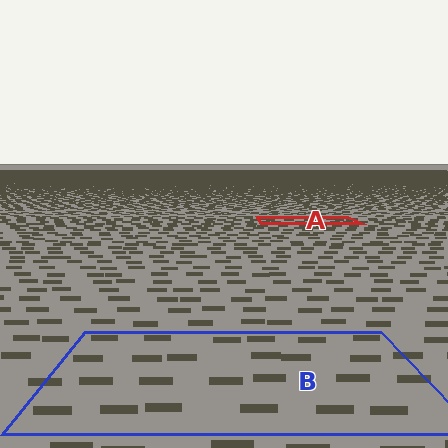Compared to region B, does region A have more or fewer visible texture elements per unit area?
Region A has more texture elements per unit area — they are packed more densely because it is farther away.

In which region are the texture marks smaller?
The texture marks are smaller in region A, because it is farther away.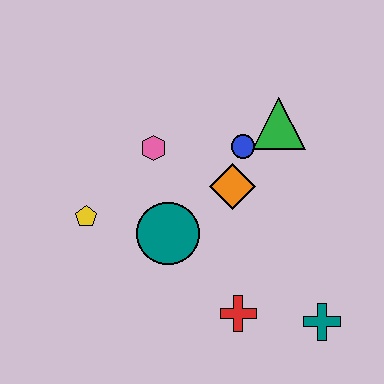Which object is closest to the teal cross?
The red cross is closest to the teal cross.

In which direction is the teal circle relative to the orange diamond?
The teal circle is to the left of the orange diamond.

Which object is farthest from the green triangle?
The yellow pentagon is farthest from the green triangle.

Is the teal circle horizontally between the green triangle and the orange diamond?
No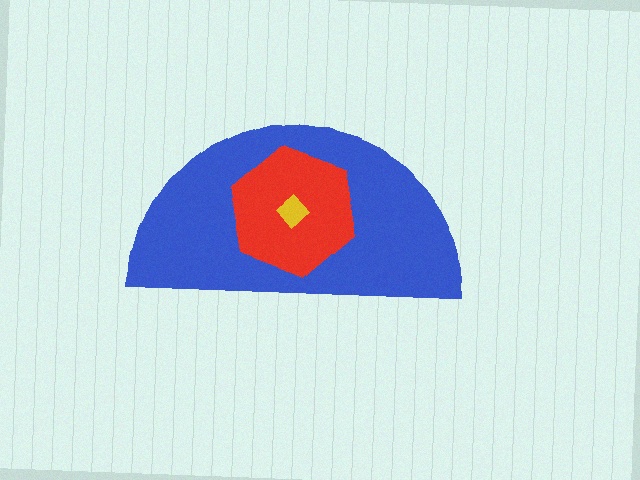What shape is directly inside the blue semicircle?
The red hexagon.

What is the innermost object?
The yellow diamond.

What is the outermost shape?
The blue semicircle.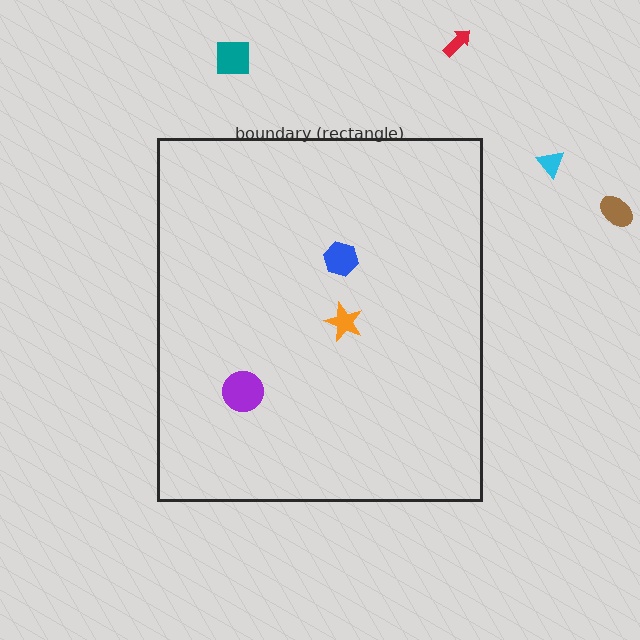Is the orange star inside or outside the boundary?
Inside.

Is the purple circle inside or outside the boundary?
Inside.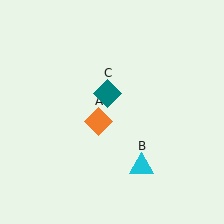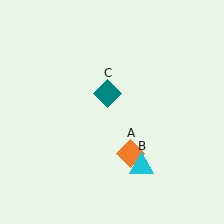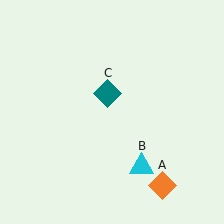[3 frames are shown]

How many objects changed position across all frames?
1 object changed position: orange diamond (object A).